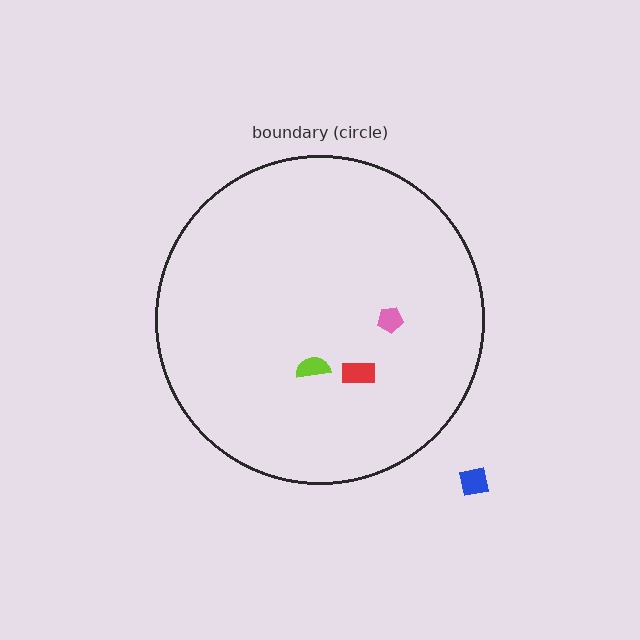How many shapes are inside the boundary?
3 inside, 1 outside.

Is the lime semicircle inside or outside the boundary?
Inside.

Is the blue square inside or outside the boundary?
Outside.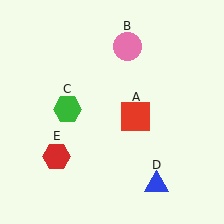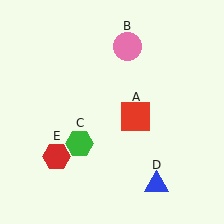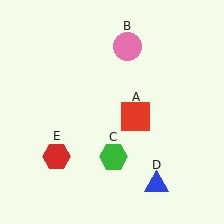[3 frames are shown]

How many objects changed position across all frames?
1 object changed position: green hexagon (object C).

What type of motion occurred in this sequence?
The green hexagon (object C) rotated counterclockwise around the center of the scene.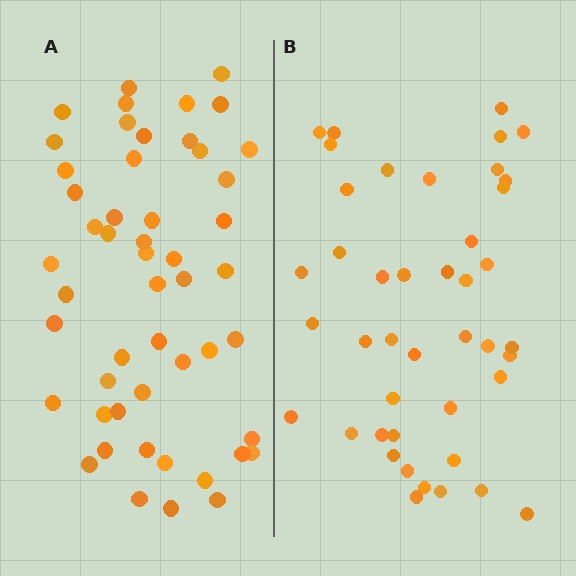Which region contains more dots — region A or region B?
Region A (the left region) has more dots.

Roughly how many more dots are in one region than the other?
Region A has roughly 8 or so more dots than region B.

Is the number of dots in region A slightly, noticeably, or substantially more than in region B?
Region A has only slightly more — the two regions are fairly close. The ratio is roughly 1.2 to 1.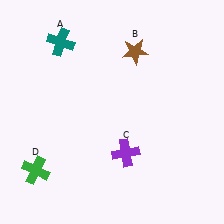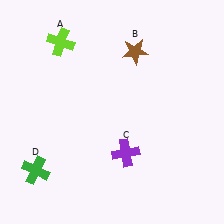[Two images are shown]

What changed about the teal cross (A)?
In Image 1, A is teal. In Image 2, it changed to lime.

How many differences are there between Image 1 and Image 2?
There is 1 difference between the two images.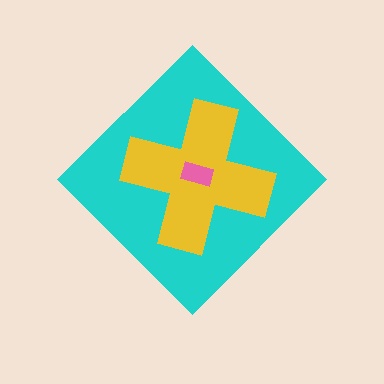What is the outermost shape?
The cyan diamond.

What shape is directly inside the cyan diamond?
The yellow cross.